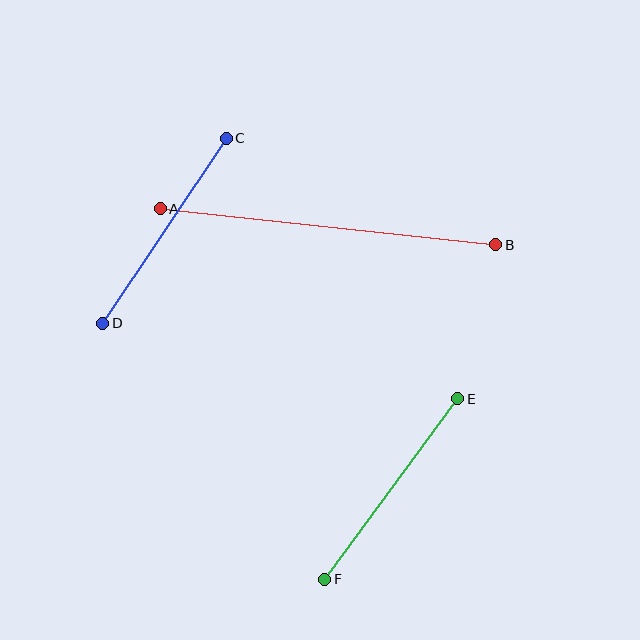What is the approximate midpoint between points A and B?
The midpoint is at approximately (328, 227) pixels.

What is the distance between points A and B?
The distance is approximately 337 pixels.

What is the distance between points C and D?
The distance is approximately 223 pixels.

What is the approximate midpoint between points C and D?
The midpoint is at approximately (165, 231) pixels.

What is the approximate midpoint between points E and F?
The midpoint is at approximately (391, 489) pixels.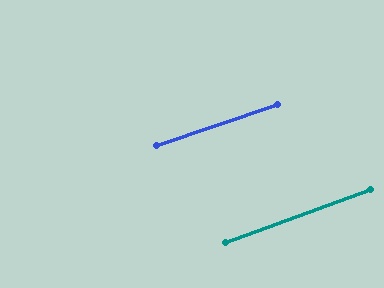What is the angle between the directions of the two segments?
Approximately 2 degrees.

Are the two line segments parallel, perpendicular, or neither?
Parallel — their directions differ by only 1.6°.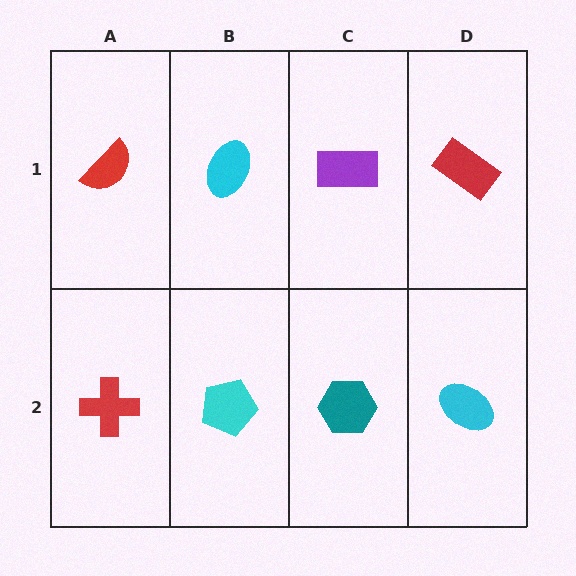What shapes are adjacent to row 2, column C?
A purple rectangle (row 1, column C), a cyan pentagon (row 2, column B), a cyan ellipse (row 2, column D).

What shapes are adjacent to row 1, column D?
A cyan ellipse (row 2, column D), a purple rectangle (row 1, column C).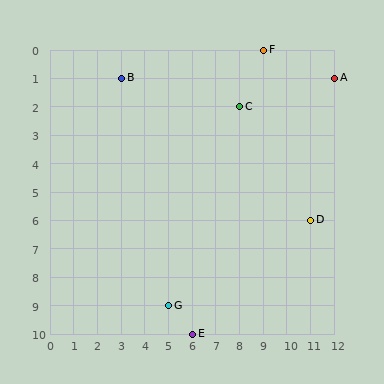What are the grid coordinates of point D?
Point D is at grid coordinates (11, 6).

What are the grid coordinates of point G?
Point G is at grid coordinates (5, 9).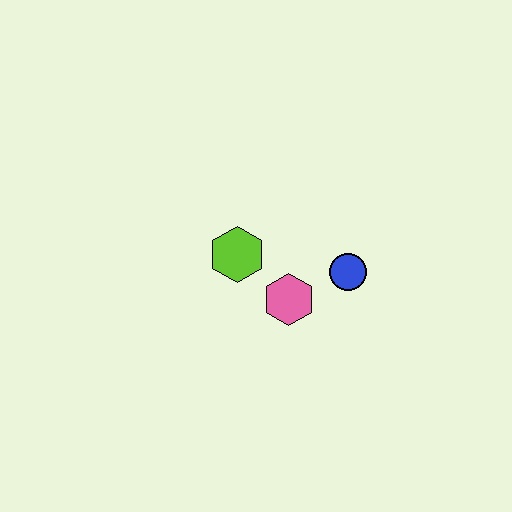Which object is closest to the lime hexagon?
The pink hexagon is closest to the lime hexagon.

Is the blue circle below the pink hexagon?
No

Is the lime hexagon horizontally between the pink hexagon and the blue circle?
No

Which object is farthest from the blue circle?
The lime hexagon is farthest from the blue circle.